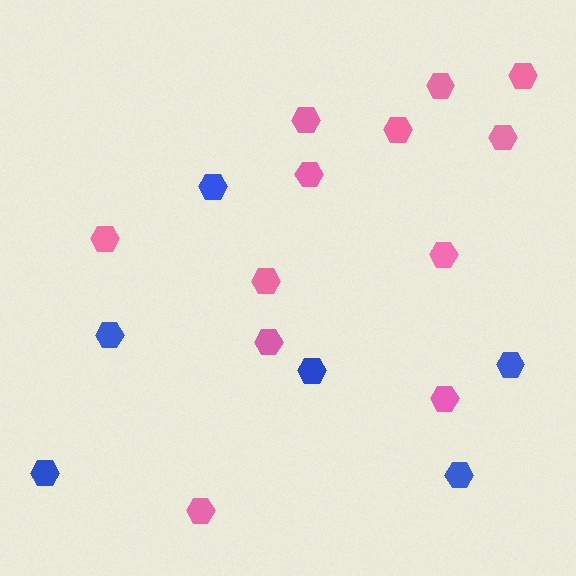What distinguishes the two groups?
There are 2 groups: one group of blue hexagons (6) and one group of pink hexagons (12).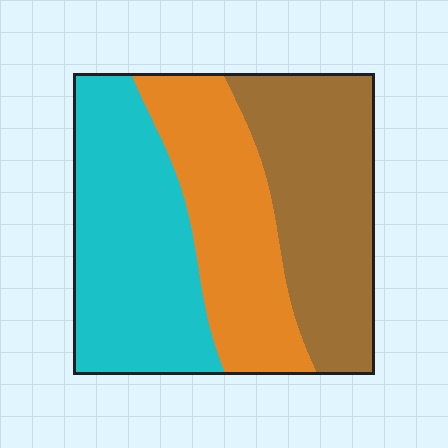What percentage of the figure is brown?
Brown takes up about one third (1/3) of the figure.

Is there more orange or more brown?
Brown.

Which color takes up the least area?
Orange, at roughly 30%.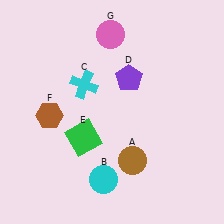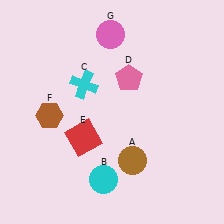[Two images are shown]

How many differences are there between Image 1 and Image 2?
There are 2 differences between the two images.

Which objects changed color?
D changed from purple to pink. E changed from green to red.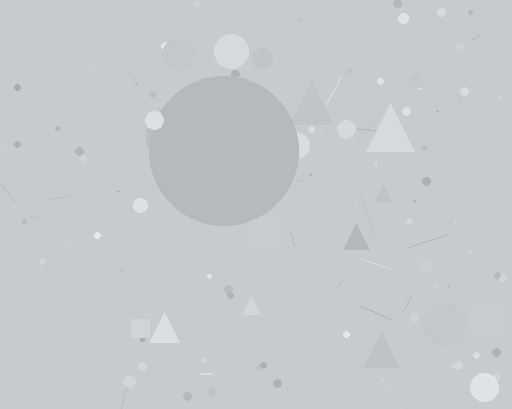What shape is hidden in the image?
A circle is hidden in the image.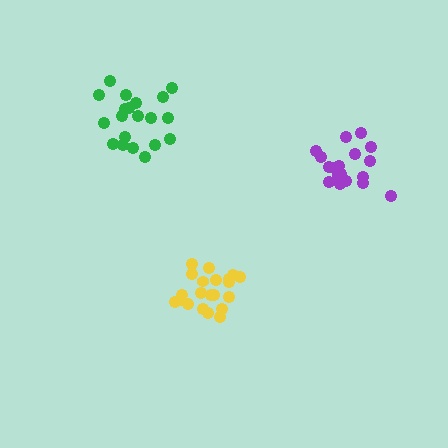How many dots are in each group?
Group 1: 21 dots, Group 2: 20 dots, Group 3: 18 dots (59 total).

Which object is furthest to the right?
The purple cluster is rightmost.